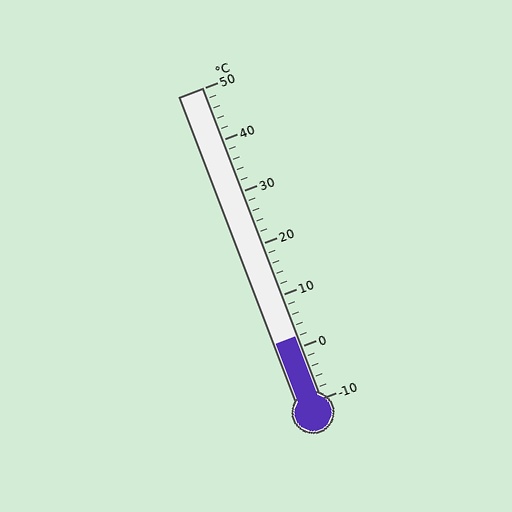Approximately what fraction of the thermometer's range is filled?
The thermometer is filled to approximately 20% of its range.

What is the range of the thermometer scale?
The thermometer scale ranges from -10°C to 50°C.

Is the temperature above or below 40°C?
The temperature is below 40°C.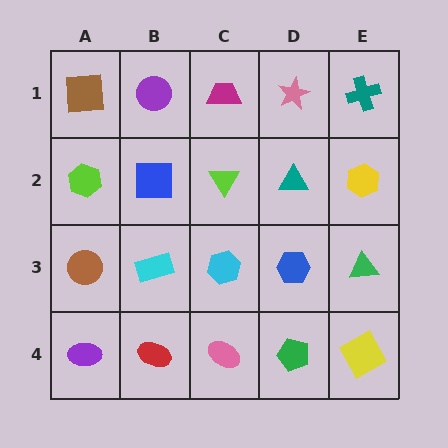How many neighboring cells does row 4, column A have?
2.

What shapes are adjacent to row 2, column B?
A purple circle (row 1, column B), a cyan rectangle (row 3, column B), a lime hexagon (row 2, column A), a lime triangle (row 2, column C).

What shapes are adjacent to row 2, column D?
A pink star (row 1, column D), a blue hexagon (row 3, column D), a lime triangle (row 2, column C), a yellow hexagon (row 2, column E).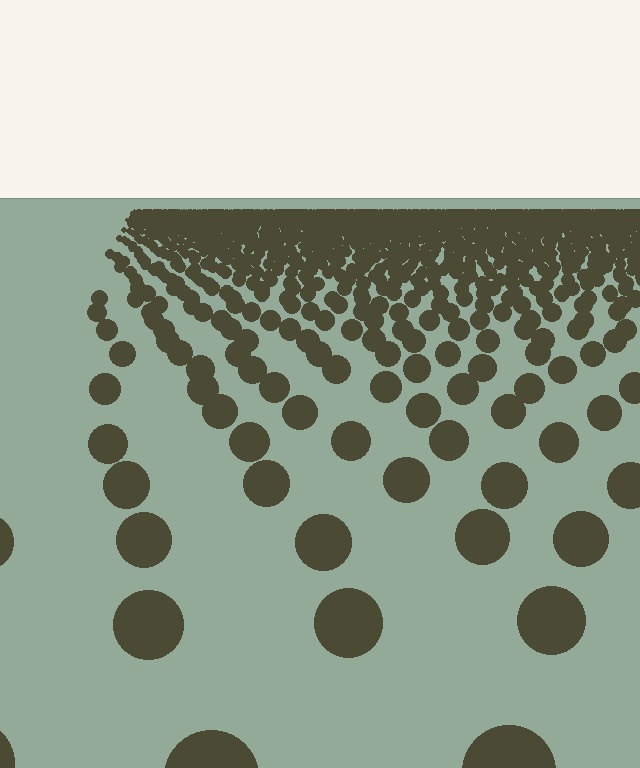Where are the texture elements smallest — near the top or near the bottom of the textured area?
Near the top.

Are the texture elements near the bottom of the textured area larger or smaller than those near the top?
Larger. Near the bottom, elements are closer to the viewer and appear at a bigger on-screen size.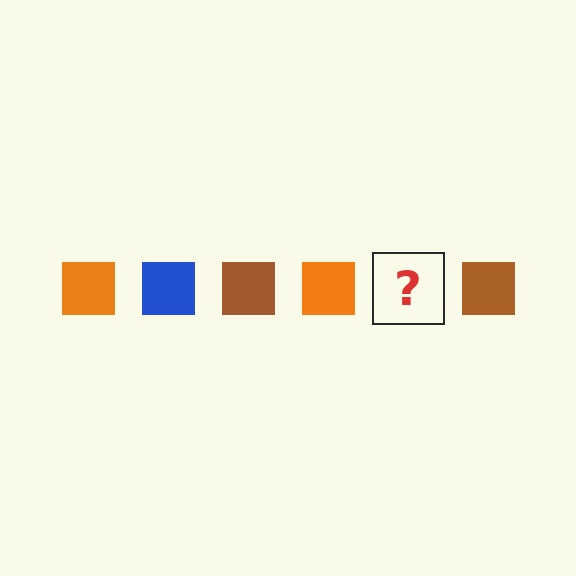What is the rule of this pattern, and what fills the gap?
The rule is that the pattern cycles through orange, blue, brown squares. The gap should be filled with a blue square.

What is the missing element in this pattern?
The missing element is a blue square.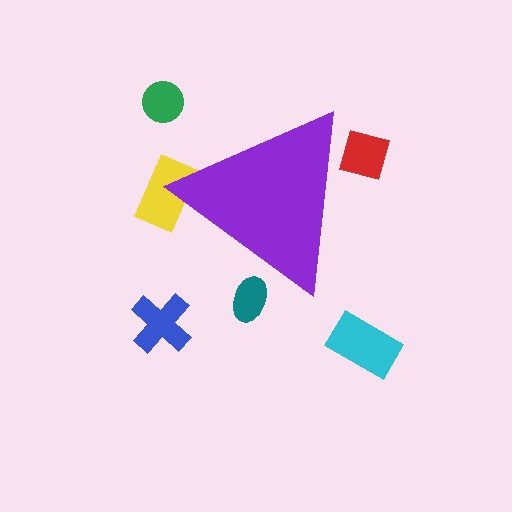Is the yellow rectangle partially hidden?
Yes, the yellow rectangle is partially hidden behind the purple triangle.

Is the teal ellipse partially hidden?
Yes, the teal ellipse is partially hidden behind the purple triangle.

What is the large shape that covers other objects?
A purple triangle.